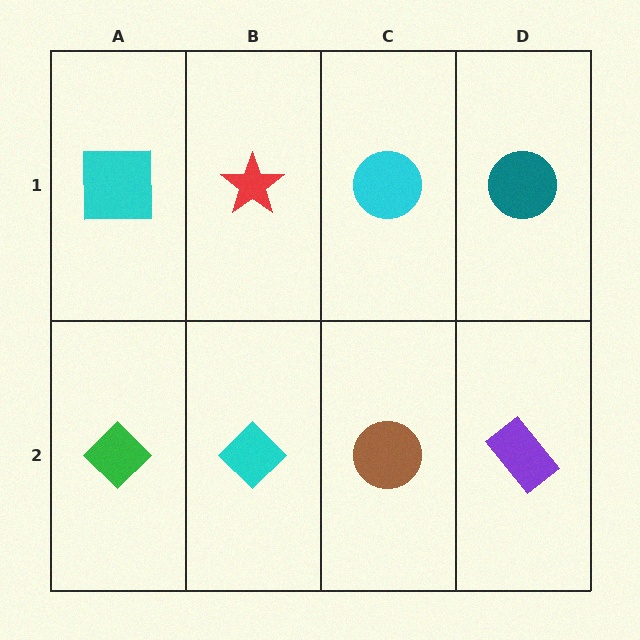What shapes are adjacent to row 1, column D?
A purple rectangle (row 2, column D), a cyan circle (row 1, column C).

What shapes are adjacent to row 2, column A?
A cyan square (row 1, column A), a cyan diamond (row 2, column B).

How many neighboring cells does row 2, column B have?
3.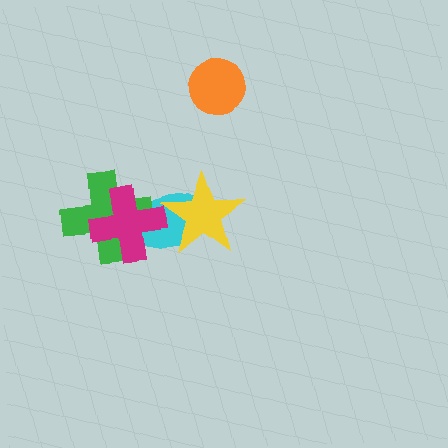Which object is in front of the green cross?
The magenta cross is in front of the green cross.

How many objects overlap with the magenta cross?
2 objects overlap with the magenta cross.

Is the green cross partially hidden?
Yes, it is partially covered by another shape.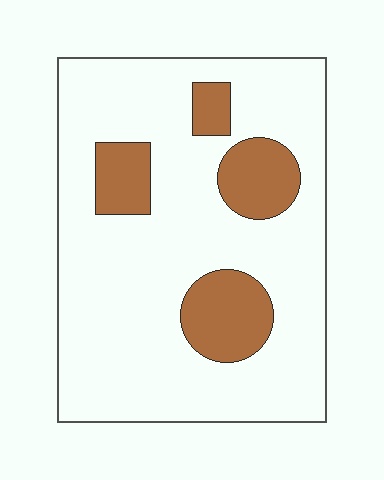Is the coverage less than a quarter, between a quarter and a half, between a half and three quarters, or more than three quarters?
Less than a quarter.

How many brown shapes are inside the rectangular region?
4.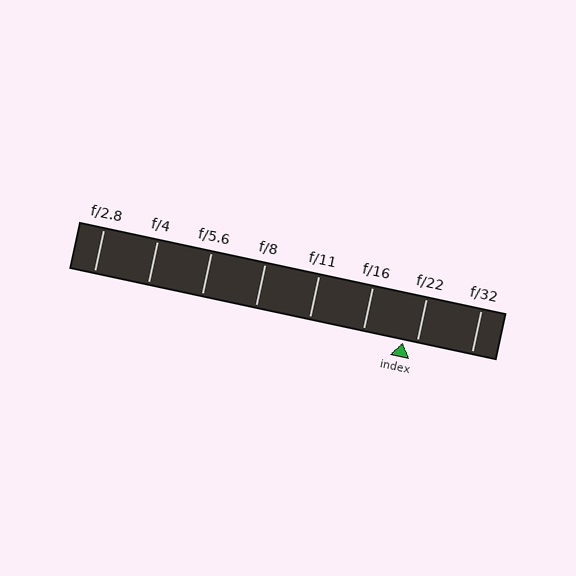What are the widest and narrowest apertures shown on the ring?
The widest aperture shown is f/2.8 and the narrowest is f/32.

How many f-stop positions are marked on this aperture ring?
There are 8 f-stop positions marked.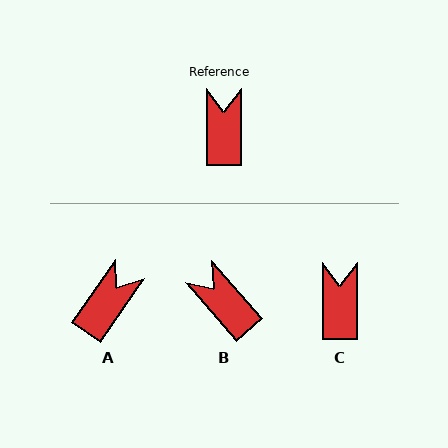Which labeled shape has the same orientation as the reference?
C.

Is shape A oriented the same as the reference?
No, it is off by about 35 degrees.